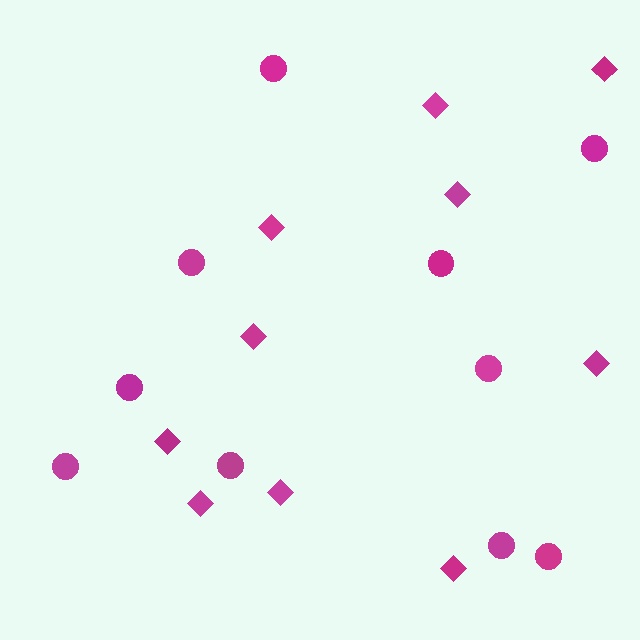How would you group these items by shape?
There are 2 groups: one group of diamonds (10) and one group of circles (10).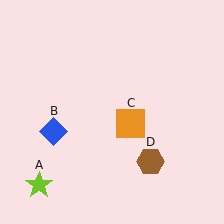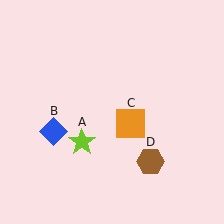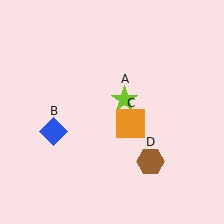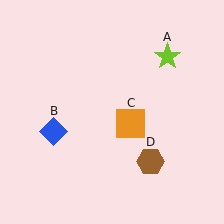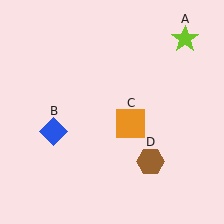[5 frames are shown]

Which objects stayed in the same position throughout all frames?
Blue diamond (object B) and orange square (object C) and brown hexagon (object D) remained stationary.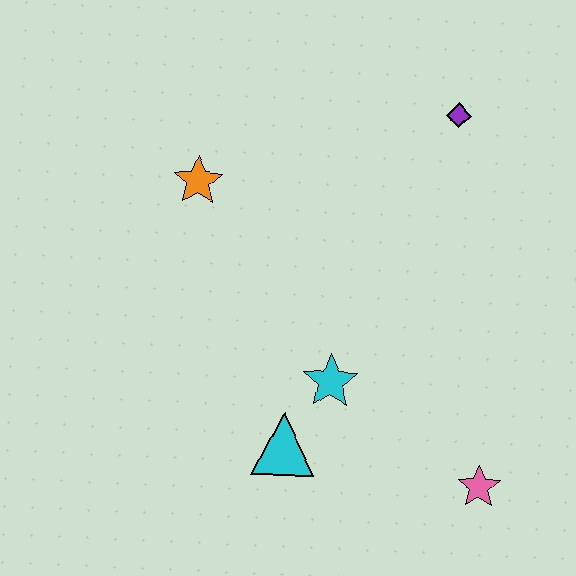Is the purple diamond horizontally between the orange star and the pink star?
Yes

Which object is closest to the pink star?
The cyan star is closest to the pink star.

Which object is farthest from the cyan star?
The purple diamond is farthest from the cyan star.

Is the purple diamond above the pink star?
Yes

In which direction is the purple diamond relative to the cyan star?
The purple diamond is above the cyan star.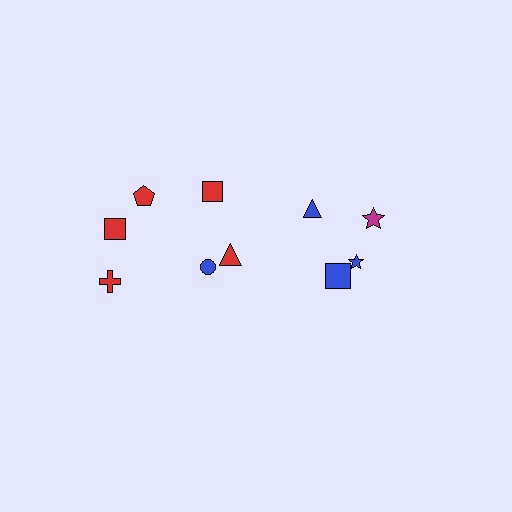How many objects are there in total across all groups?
There are 10 objects.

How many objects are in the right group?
There are 4 objects.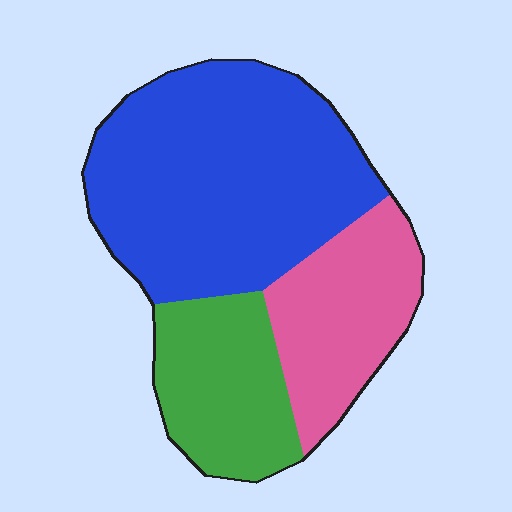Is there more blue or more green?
Blue.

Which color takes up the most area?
Blue, at roughly 55%.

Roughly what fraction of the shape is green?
Green covers around 20% of the shape.